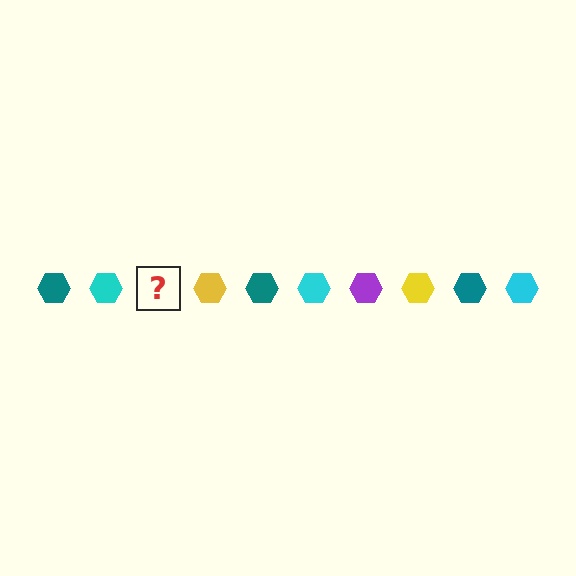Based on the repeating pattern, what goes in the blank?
The blank should be a purple hexagon.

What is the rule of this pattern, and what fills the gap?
The rule is that the pattern cycles through teal, cyan, purple, yellow hexagons. The gap should be filled with a purple hexagon.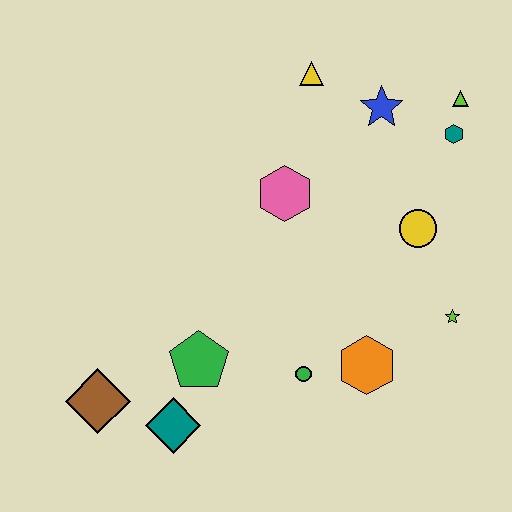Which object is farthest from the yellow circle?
The brown diamond is farthest from the yellow circle.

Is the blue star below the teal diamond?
No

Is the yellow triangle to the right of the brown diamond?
Yes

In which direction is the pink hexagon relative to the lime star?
The pink hexagon is to the left of the lime star.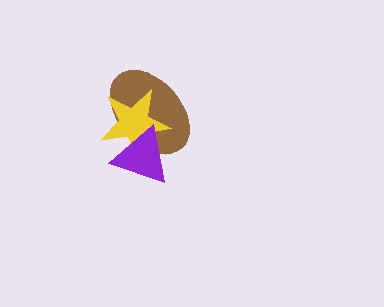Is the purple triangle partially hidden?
No, no other shape covers it.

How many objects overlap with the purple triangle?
2 objects overlap with the purple triangle.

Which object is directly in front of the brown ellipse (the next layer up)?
The yellow star is directly in front of the brown ellipse.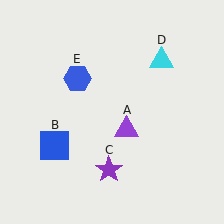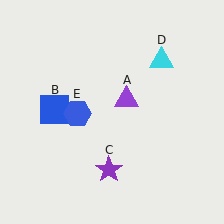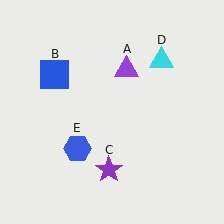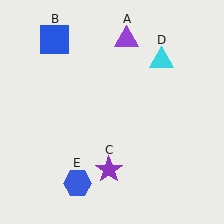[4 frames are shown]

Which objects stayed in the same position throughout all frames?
Purple star (object C) and cyan triangle (object D) remained stationary.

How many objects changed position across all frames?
3 objects changed position: purple triangle (object A), blue square (object B), blue hexagon (object E).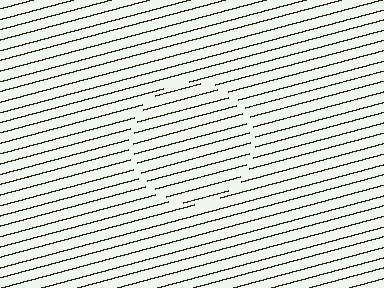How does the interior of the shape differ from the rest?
The interior of the shape contains the same grating, shifted by half a period — the contour is defined by the phase discontinuity where line-ends from the inner and outer gratings abut.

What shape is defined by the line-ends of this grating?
An illusory circle. The interior of the shape contains the same grating, shifted by half a period — the contour is defined by the phase discontinuity where line-ends from the inner and outer gratings abut.